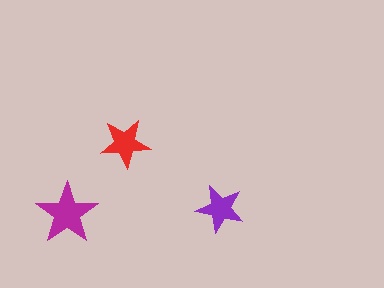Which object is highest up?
The red star is topmost.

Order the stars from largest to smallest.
the magenta one, the red one, the purple one.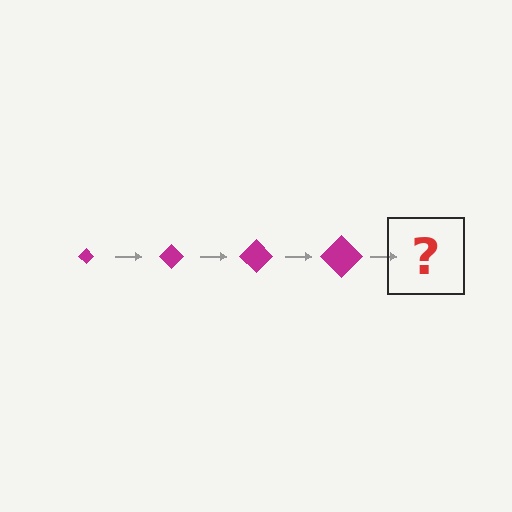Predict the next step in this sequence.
The next step is a magenta diamond, larger than the previous one.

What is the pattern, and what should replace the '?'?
The pattern is that the diamond gets progressively larger each step. The '?' should be a magenta diamond, larger than the previous one.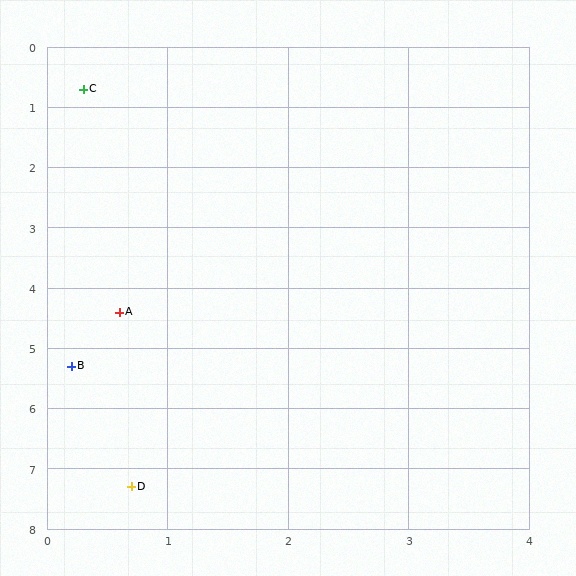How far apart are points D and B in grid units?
Points D and B are about 2.1 grid units apart.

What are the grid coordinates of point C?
Point C is at approximately (0.3, 0.7).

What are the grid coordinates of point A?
Point A is at approximately (0.6, 4.4).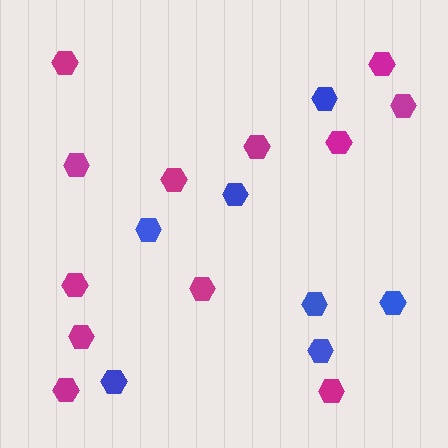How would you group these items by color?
There are 2 groups: one group of blue hexagons (7) and one group of magenta hexagons (12).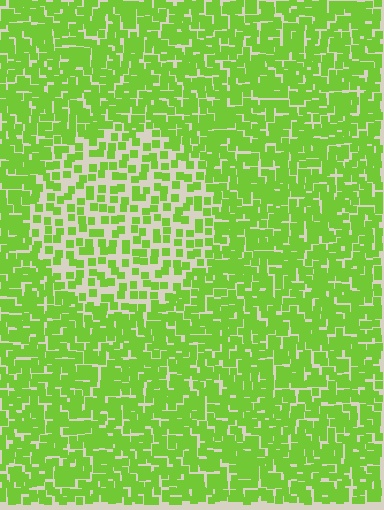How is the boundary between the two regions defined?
The boundary is defined by a change in element density (approximately 2.0x ratio). All elements are the same color, size, and shape.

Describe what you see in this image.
The image contains small lime elements arranged at two different densities. A circle-shaped region is visible where the elements are less densely packed than the surrounding area.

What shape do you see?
I see a circle.